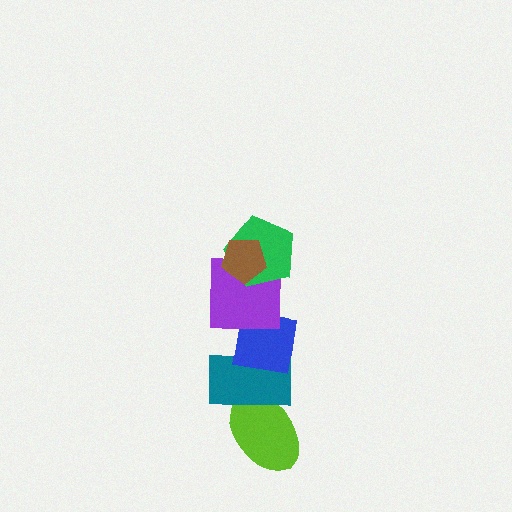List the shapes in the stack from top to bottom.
From top to bottom: the brown pentagon, the green pentagon, the purple square, the blue square, the teal rectangle, the lime ellipse.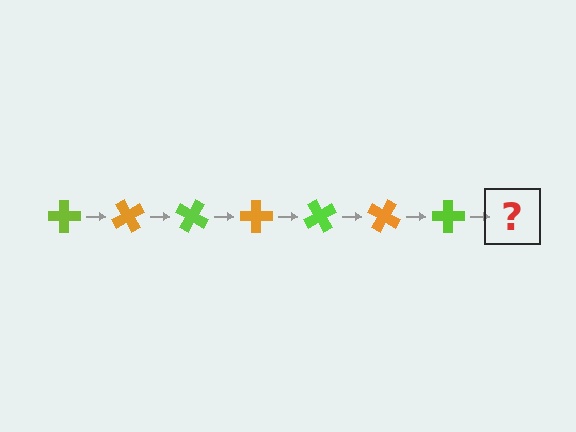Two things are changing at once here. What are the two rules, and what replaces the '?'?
The two rules are that it rotates 60 degrees each step and the color cycles through lime and orange. The '?' should be an orange cross, rotated 420 degrees from the start.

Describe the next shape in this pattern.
It should be an orange cross, rotated 420 degrees from the start.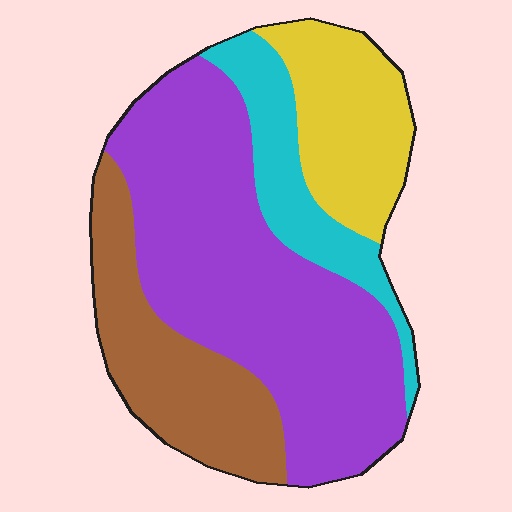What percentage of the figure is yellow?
Yellow covers about 15% of the figure.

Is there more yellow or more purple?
Purple.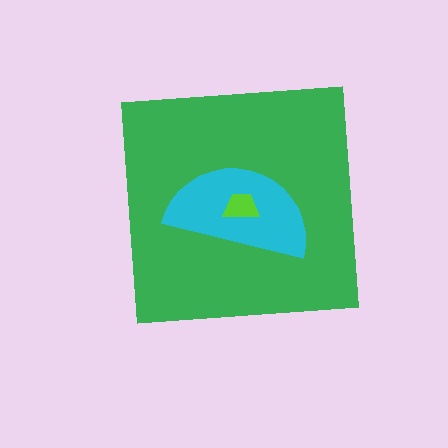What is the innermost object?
The lime trapezoid.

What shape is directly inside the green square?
The cyan semicircle.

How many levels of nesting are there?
3.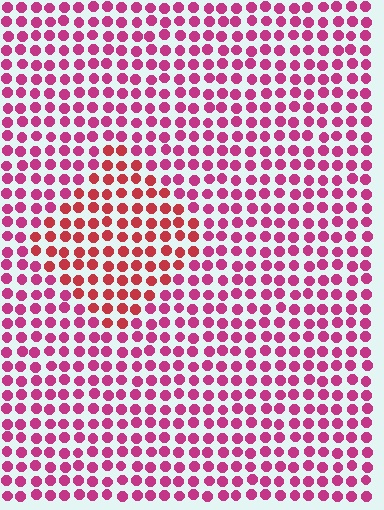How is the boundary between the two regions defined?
The boundary is defined purely by a slight shift in hue (about 29 degrees). Spacing, size, and orientation are identical on both sides.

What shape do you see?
I see a diamond.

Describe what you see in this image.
The image is filled with small magenta elements in a uniform arrangement. A diamond-shaped region is visible where the elements are tinted to a slightly different hue, forming a subtle color boundary.